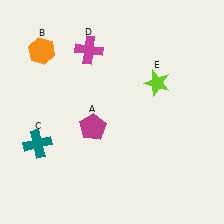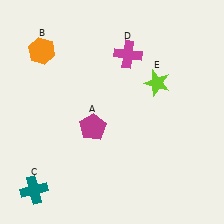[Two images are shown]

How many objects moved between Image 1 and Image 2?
2 objects moved between the two images.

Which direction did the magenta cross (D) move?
The magenta cross (D) moved right.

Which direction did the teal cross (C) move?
The teal cross (C) moved down.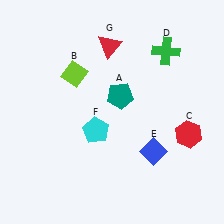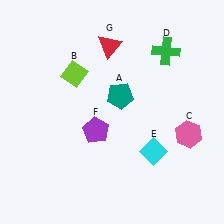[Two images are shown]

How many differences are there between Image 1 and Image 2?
There are 3 differences between the two images.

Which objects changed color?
C changed from red to pink. E changed from blue to cyan. F changed from cyan to purple.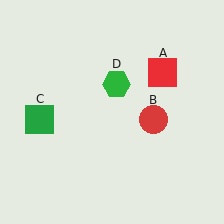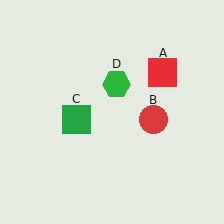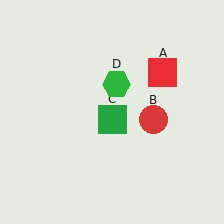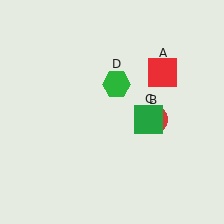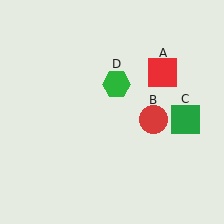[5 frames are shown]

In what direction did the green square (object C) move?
The green square (object C) moved right.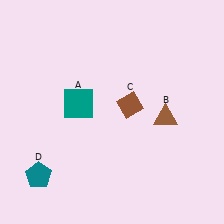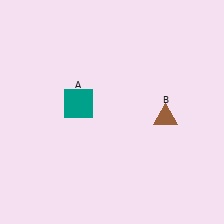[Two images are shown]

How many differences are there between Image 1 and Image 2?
There are 2 differences between the two images.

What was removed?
The teal pentagon (D), the brown diamond (C) were removed in Image 2.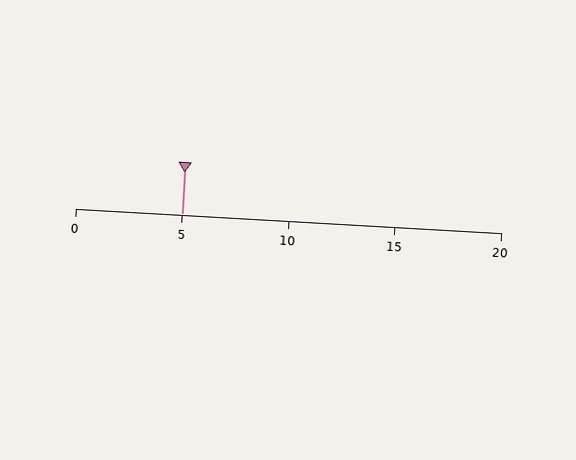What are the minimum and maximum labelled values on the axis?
The axis runs from 0 to 20.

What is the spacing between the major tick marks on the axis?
The major ticks are spaced 5 apart.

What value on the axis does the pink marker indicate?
The marker indicates approximately 5.